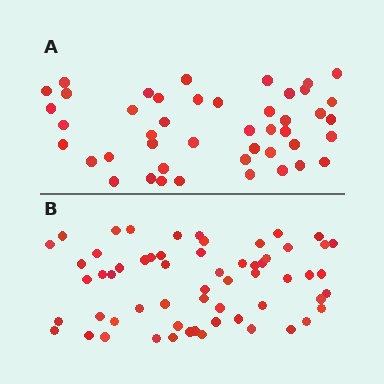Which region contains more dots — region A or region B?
Region B (the bottom region) has more dots.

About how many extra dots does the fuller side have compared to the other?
Region B has approximately 15 more dots than region A.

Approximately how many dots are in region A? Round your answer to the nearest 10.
About 40 dots. (The exact count is 45, which rounds to 40.)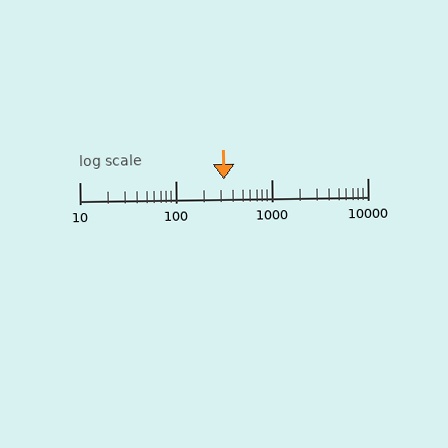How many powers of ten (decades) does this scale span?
The scale spans 3 decades, from 10 to 10000.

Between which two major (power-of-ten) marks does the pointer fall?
The pointer is between 100 and 1000.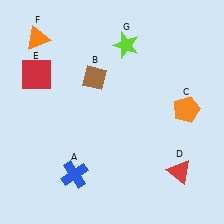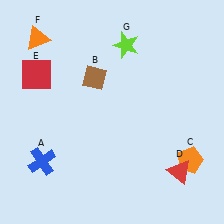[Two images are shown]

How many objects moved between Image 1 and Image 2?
2 objects moved between the two images.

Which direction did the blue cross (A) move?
The blue cross (A) moved left.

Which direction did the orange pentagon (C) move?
The orange pentagon (C) moved down.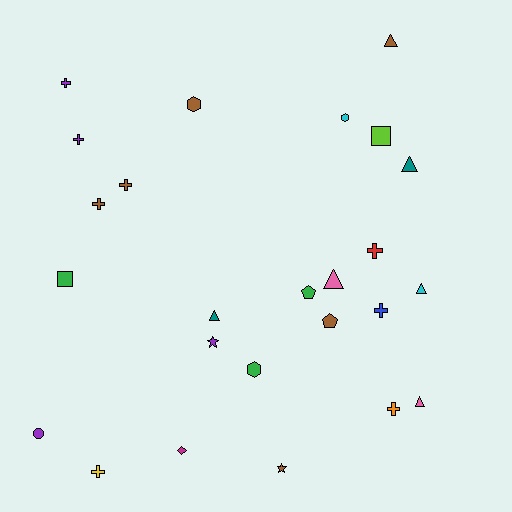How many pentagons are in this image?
There are 2 pentagons.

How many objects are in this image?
There are 25 objects.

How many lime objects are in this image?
There is 1 lime object.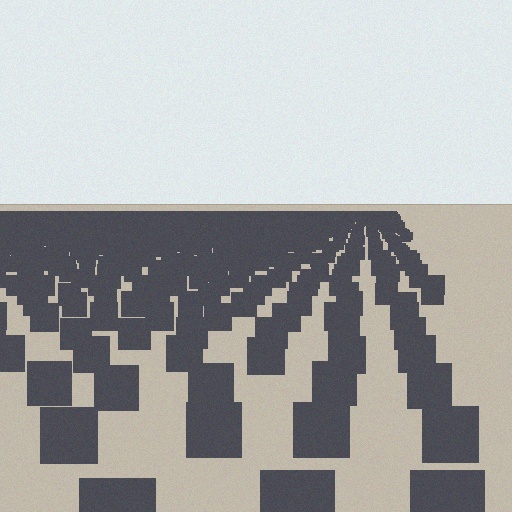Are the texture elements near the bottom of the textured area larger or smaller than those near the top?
Larger. Near the bottom, elements are closer to the viewer and appear at a bigger on-screen size.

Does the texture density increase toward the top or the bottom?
Density increases toward the top.